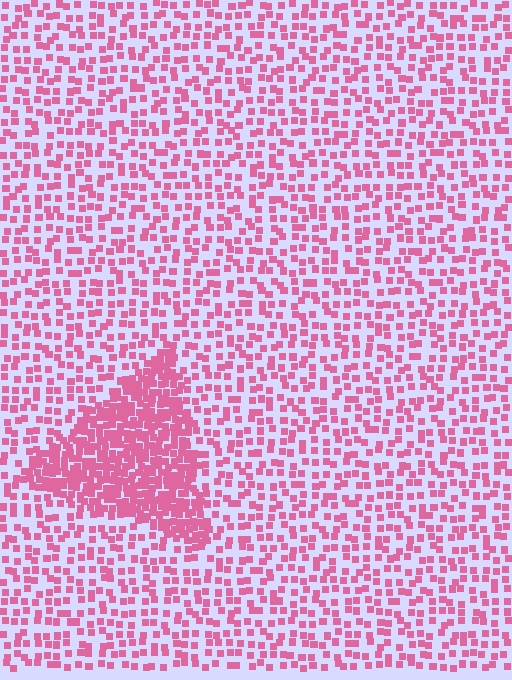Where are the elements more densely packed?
The elements are more densely packed inside the triangle boundary.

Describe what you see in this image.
The image contains small pink elements arranged at two different densities. A triangle-shaped region is visible where the elements are more densely packed than the surrounding area.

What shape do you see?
I see a triangle.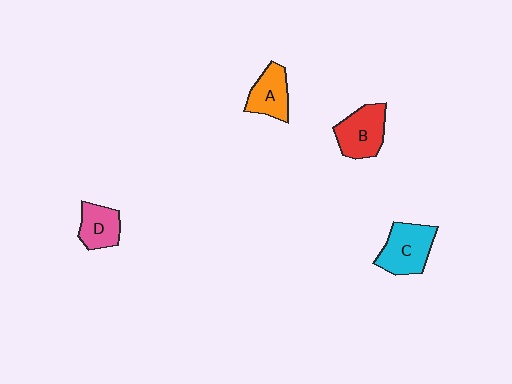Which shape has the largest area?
Shape C (cyan).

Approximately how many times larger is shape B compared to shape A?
Approximately 1.2 times.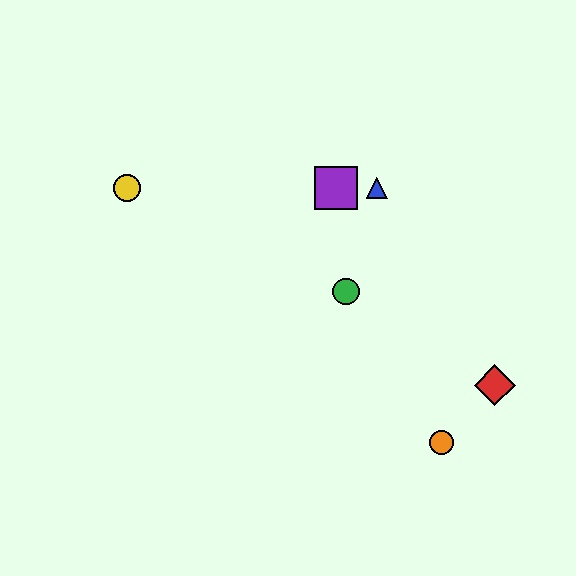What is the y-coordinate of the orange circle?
The orange circle is at y≈443.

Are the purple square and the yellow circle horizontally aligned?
Yes, both are at y≈188.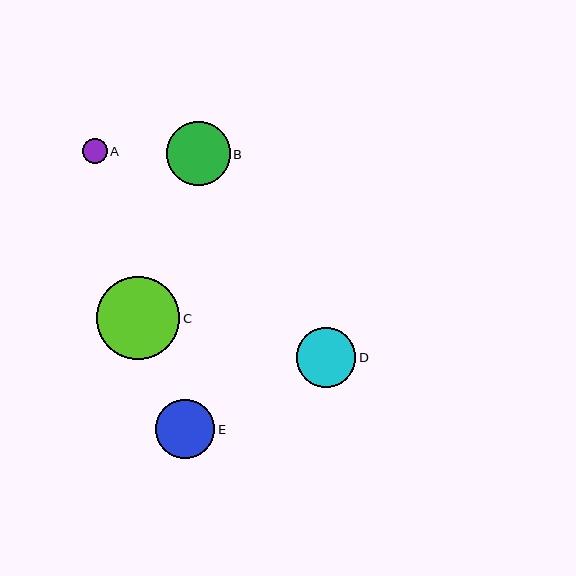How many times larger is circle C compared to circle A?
Circle C is approximately 3.3 times the size of circle A.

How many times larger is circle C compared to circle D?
Circle C is approximately 1.4 times the size of circle D.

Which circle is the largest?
Circle C is the largest with a size of approximately 83 pixels.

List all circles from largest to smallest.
From largest to smallest: C, B, D, E, A.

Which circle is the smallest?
Circle A is the smallest with a size of approximately 25 pixels.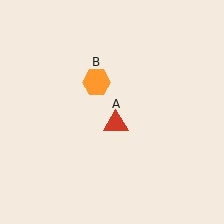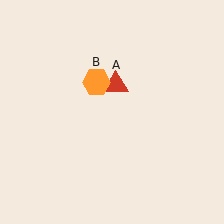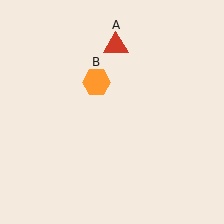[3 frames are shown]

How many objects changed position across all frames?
1 object changed position: red triangle (object A).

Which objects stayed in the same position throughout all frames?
Orange hexagon (object B) remained stationary.